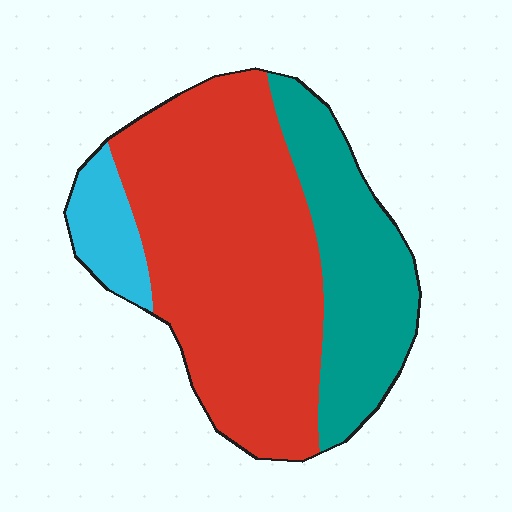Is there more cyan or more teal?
Teal.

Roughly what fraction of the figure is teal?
Teal covers 29% of the figure.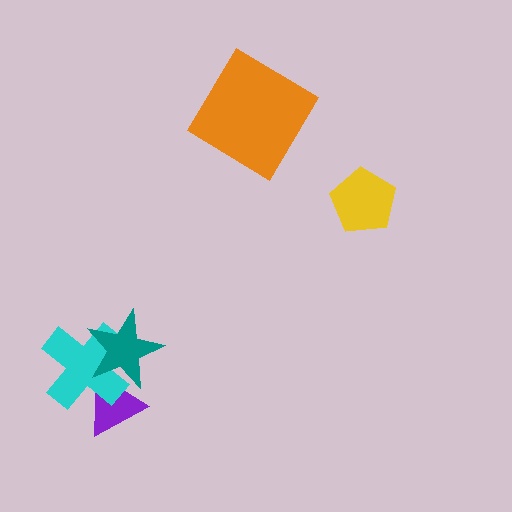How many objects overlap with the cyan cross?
2 objects overlap with the cyan cross.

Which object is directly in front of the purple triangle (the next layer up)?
The cyan cross is directly in front of the purple triangle.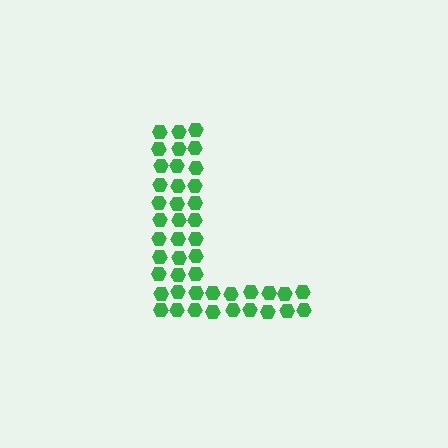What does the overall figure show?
The overall figure shows the letter L.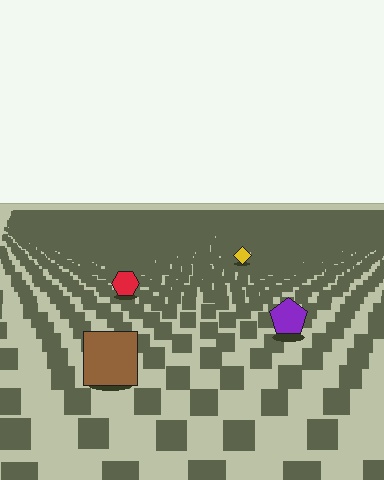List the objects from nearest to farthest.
From nearest to farthest: the brown square, the purple pentagon, the red hexagon, the yellow diamond.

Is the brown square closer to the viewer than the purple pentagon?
Yes. The brown square is closer — you can tell from the texture gradient: the ground texture is coarser near it.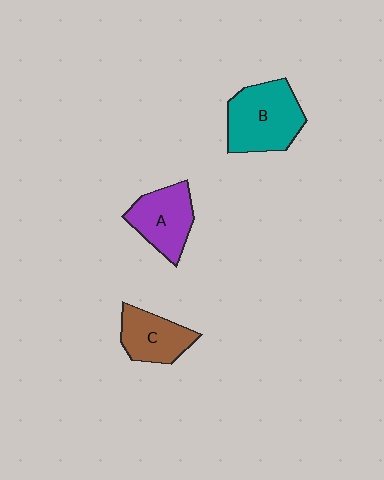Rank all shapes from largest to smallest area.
From largest to smallest: B (teal), A (purple), C (brown).